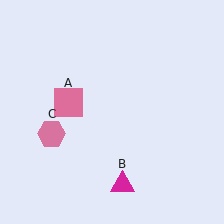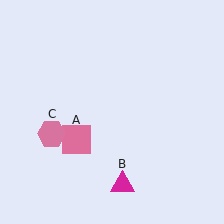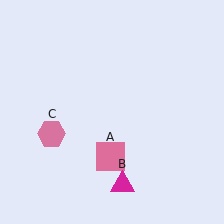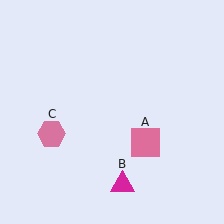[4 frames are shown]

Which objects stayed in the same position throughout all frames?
Magenta triangle (object B) and pink hexagon (object C) remained stationary.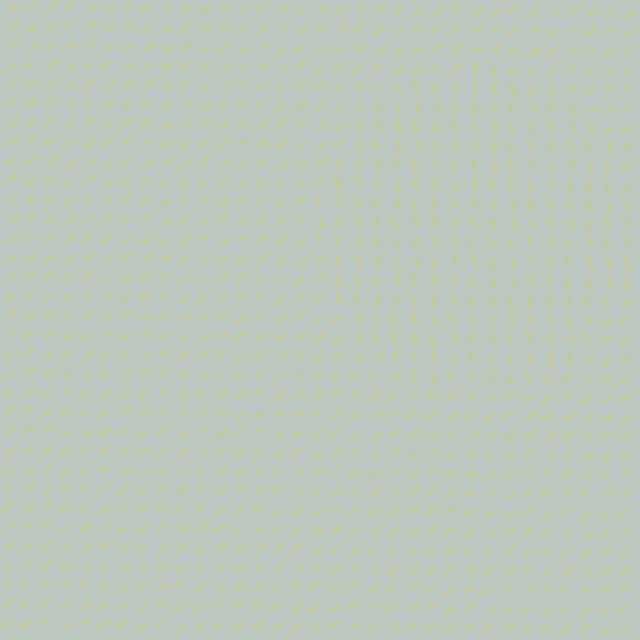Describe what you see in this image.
The image is filled with small yellow line segments. A circle region in the image has lines oriented differently from the surrounding lines, creating a visible texture boundary.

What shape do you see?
I see a circle.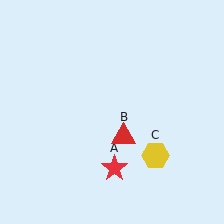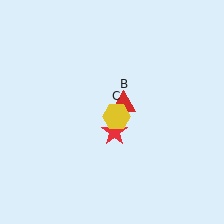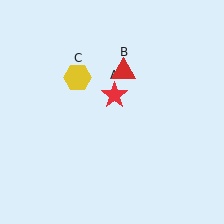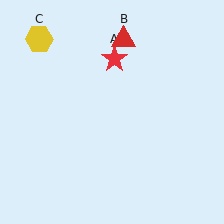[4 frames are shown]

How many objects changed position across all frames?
3 objects changed position: red star (object A), red triangle (object B), yellow hexagon (object C).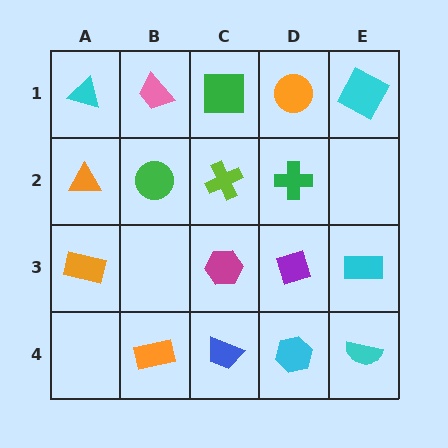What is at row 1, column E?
A cyan square.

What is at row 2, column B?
A green circle.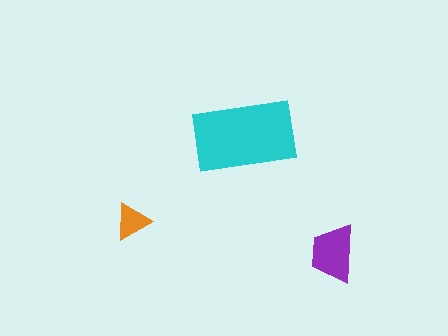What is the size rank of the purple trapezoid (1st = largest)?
2nd.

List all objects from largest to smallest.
The cyan rectangle, the purple trapezoid, the orange triangle.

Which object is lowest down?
The purple trapezoid is bottommost.